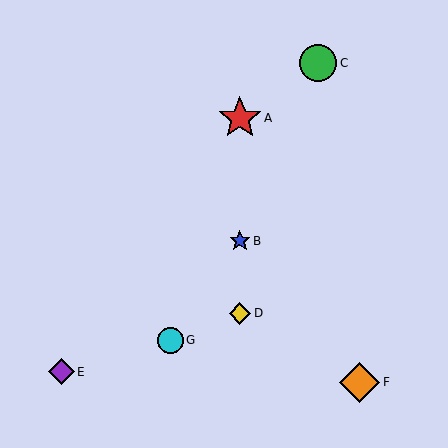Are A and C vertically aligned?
No, A is at x≈240 and C is at x≈318.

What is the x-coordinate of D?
Object D is at x≈240.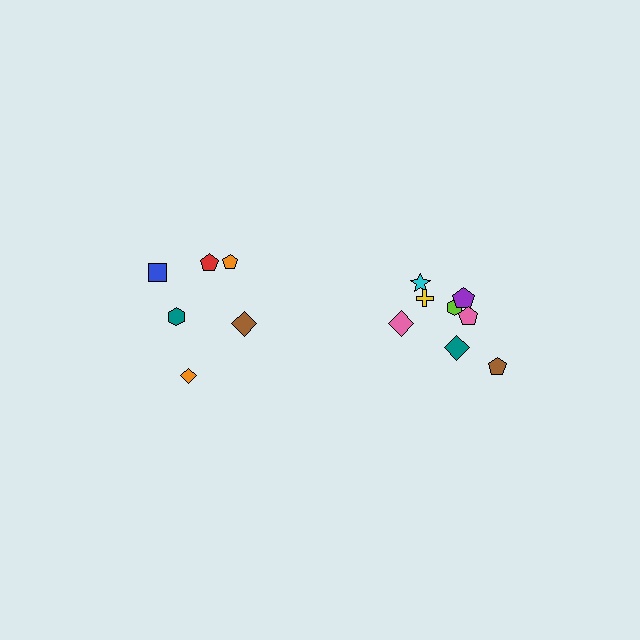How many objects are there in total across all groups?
There are 14 objects.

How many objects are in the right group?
There are 8 objects.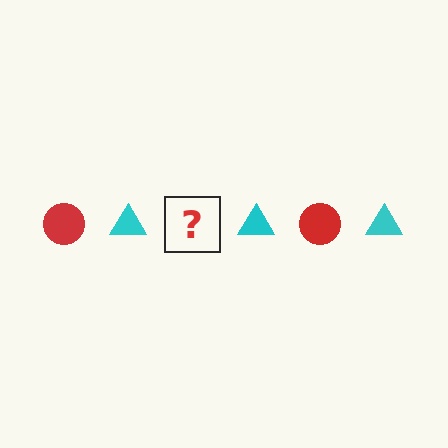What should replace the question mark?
The question mark should be replaced with a red circle.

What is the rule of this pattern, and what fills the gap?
The rule is that the pattern alternates between red circle and cyan triangle. The gap should be filled with a red circle.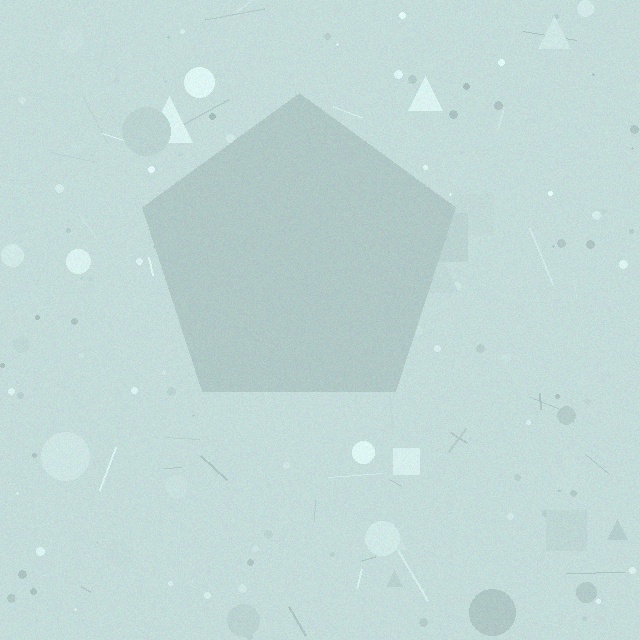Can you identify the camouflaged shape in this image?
The camouflaged shape is a pentagon.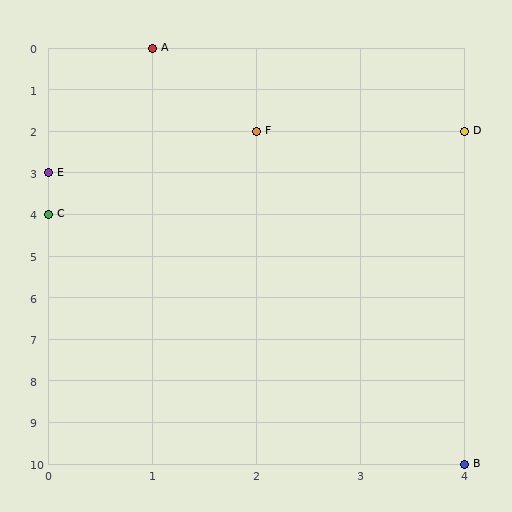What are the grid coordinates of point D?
Point D is at grid coordinates (4, 2).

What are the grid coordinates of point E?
Point E is at grid coordinates (0, 3).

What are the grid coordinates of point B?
Point B is at grid coordinates (4, 10).